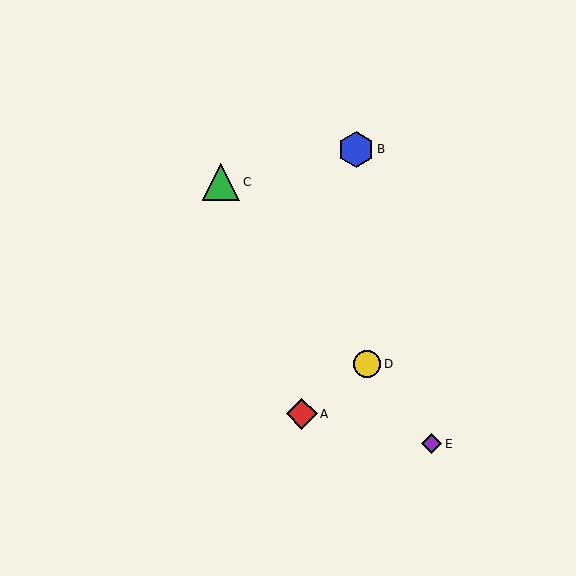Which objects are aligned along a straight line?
Objects C, D, E are aligned along a straight line.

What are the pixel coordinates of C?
Object C is at (221, 182).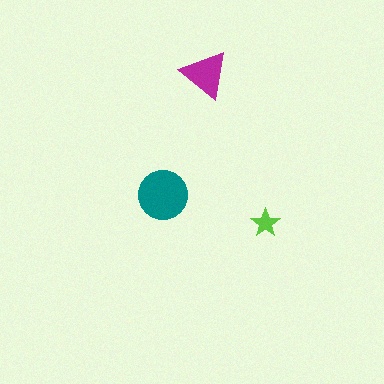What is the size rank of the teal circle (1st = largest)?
1st.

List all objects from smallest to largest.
The lime star, the magenta triangle, the teal circle.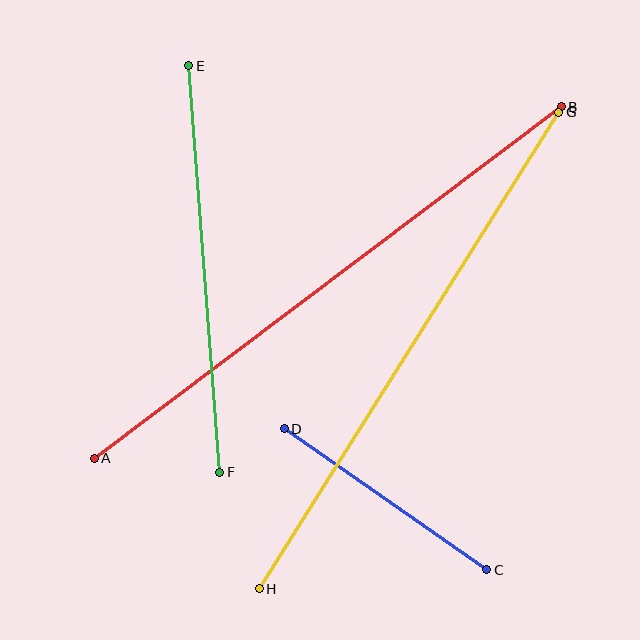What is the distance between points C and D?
The distance is approximately 246 pixels.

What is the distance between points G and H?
The distance is approximately 563 pixels.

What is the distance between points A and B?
The distance is approximately 585 pixels.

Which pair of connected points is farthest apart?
Points A and B are farthest apart.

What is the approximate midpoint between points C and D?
The midpoint is at approximately (386, 499) pixels.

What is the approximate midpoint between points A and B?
The midpoint is at approximately (328, 282) pixels.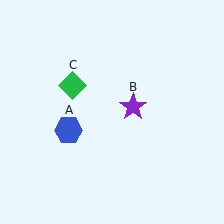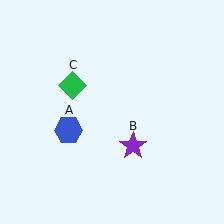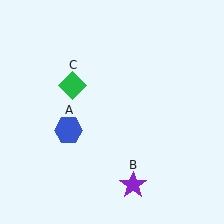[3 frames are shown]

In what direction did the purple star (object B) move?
The purple star (object B) moved down.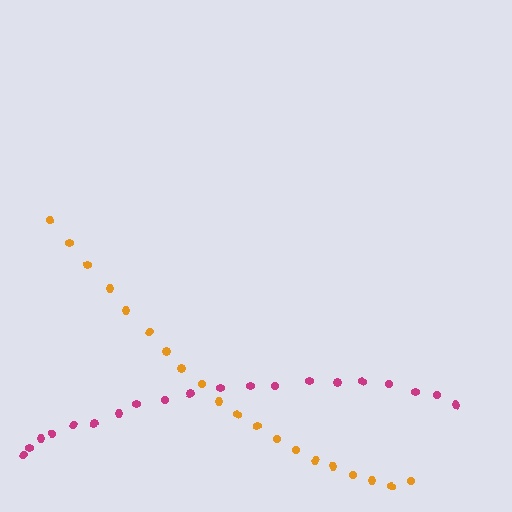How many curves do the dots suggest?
There are 2 distinct paths.